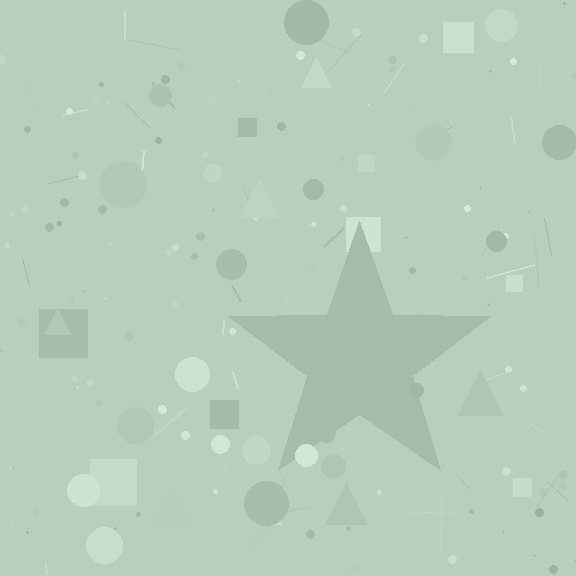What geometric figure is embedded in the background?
A star is embedded in the background.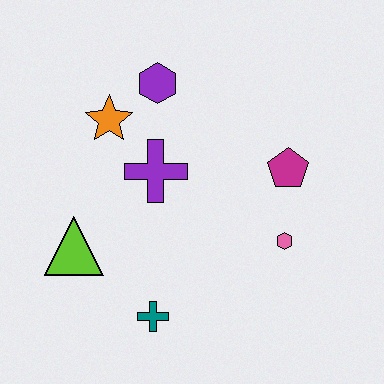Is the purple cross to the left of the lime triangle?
No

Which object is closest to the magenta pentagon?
The pink hexagon is closest to the magenta pentagon.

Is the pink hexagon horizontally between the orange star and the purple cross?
No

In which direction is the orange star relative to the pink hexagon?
The orange star is to the left of the pink hexagon.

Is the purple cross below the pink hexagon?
No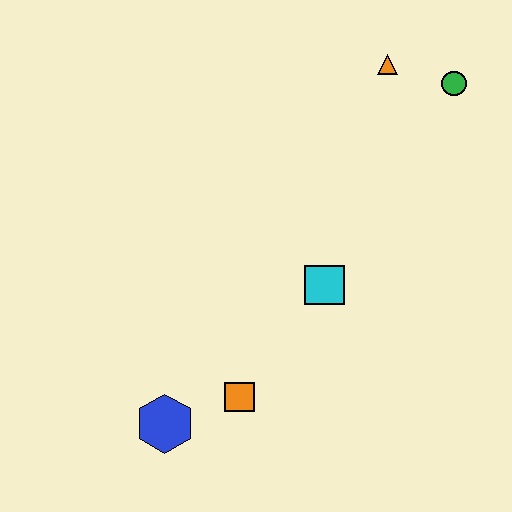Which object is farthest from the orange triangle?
The blue hexagon is farthest from the orange triangle.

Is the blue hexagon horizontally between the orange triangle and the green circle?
No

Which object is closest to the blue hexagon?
The orange square is closest to the blue hexagon.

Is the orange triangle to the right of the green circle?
No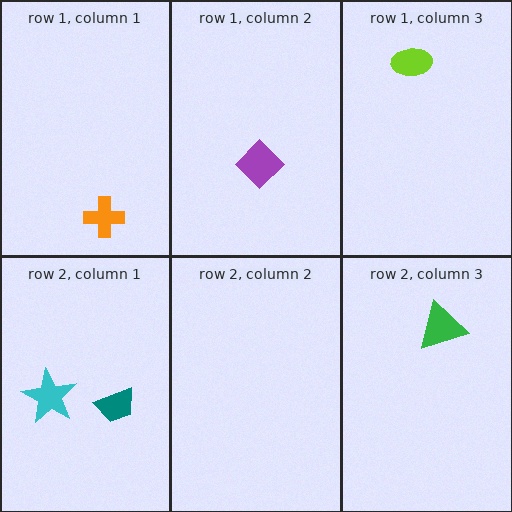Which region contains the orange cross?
The row 1, column 1 region.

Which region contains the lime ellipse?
The row 1, column 3 region.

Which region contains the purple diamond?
The row 1, column 2 region.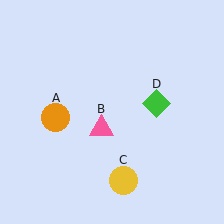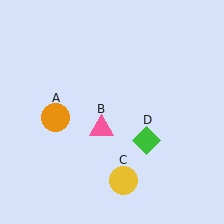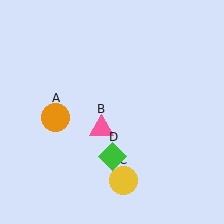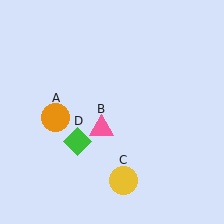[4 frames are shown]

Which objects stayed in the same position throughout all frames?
Orange circle (object A) and pink triangle (object B) and yellow circle (object C) remained stationary.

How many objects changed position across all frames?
1 object changed position: green diamond (object D).